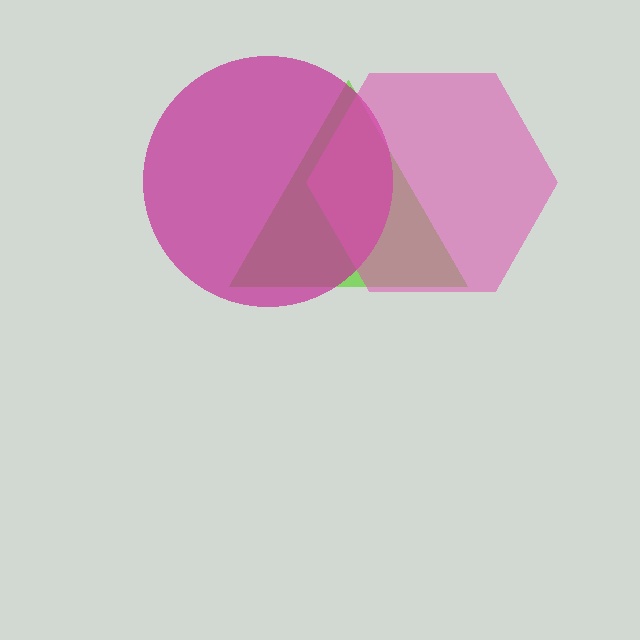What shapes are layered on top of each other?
The layered shapes are: a lime triangle, a magenta circle, a pink hexagon.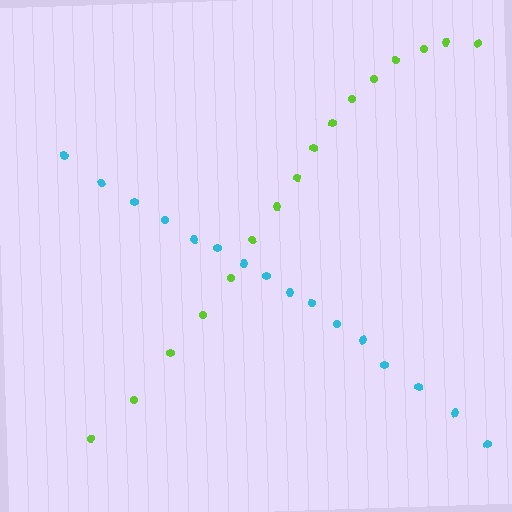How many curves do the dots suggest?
There are 2 distinct paths.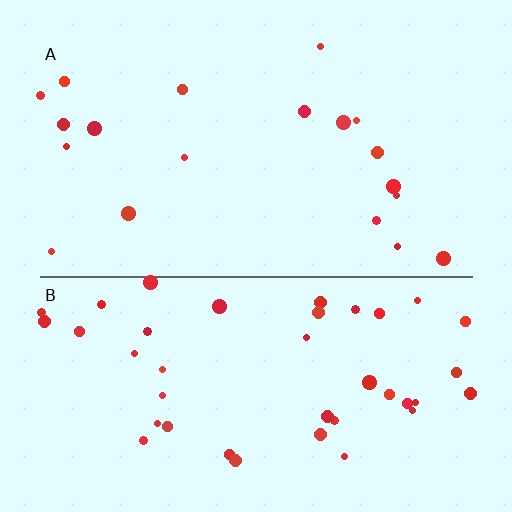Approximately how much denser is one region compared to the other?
Approximately 2.1× — region B over region A.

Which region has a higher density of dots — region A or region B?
B (the bottom).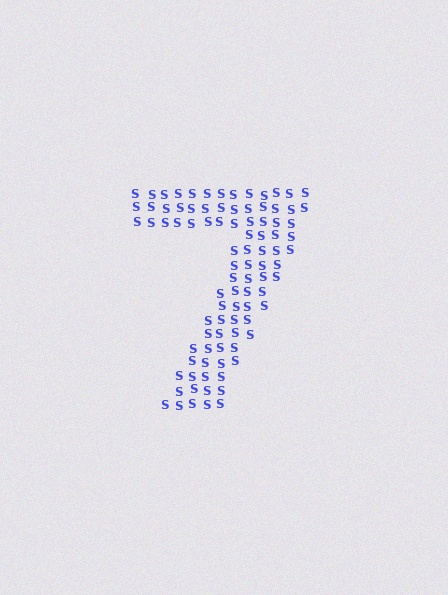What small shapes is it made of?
It is made of small letter S's.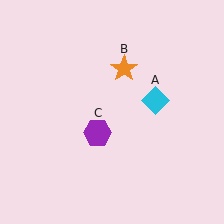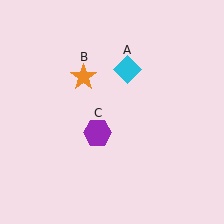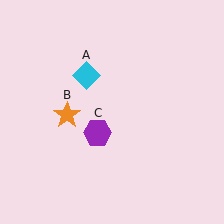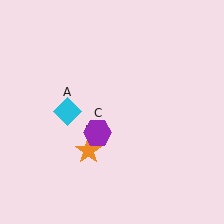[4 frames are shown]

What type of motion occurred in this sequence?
The cyan diamond (object A), orange star (object B) rotated counterclockwise around the center of the scene.